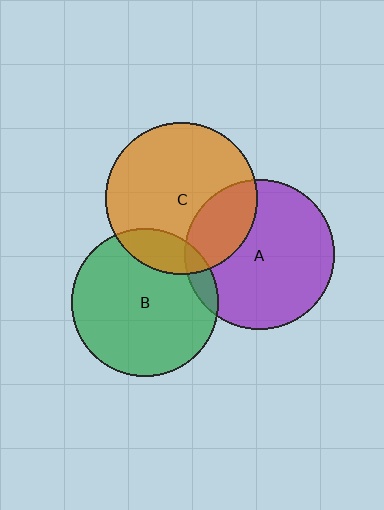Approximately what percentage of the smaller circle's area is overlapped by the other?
Approximately 10%.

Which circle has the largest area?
Circle C (orange).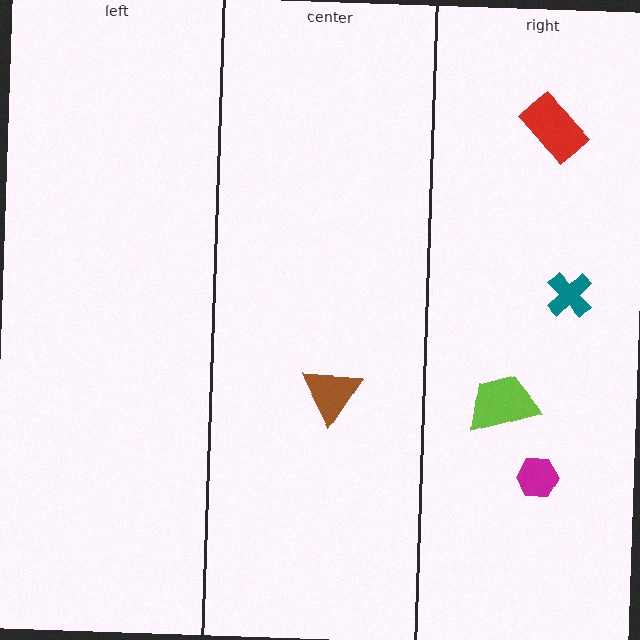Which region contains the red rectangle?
The right region.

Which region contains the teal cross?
The right region.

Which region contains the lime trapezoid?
The right region.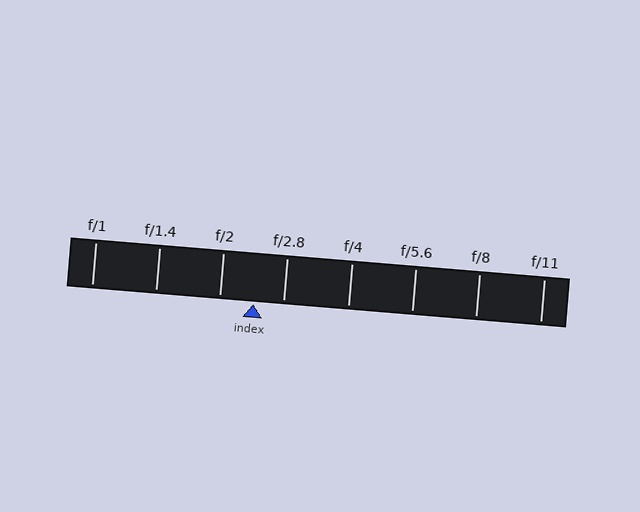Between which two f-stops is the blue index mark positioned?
The index mark is between f/2 and f/2.8.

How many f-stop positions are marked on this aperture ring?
There are 8 f-stop positions marked.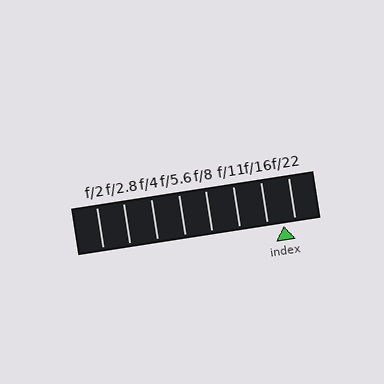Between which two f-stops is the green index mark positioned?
The index mark is between f/16 and f/22.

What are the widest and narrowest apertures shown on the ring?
The widest aperture shown is f/2 and the narrowest is f/22.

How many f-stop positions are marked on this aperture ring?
There are 8 f-stop positions marked.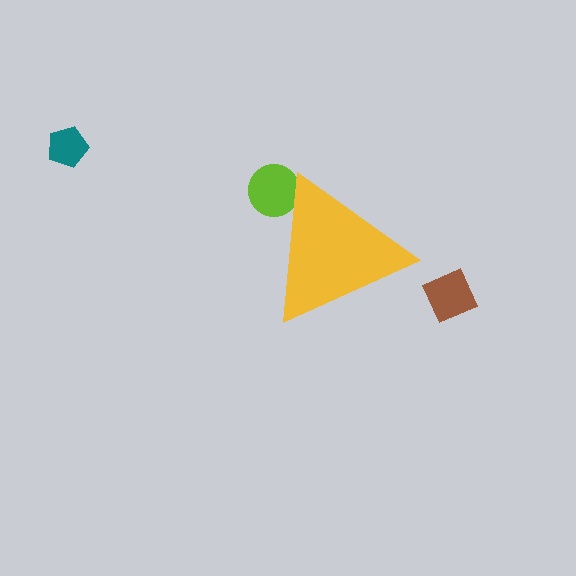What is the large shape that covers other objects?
A yellow triangle.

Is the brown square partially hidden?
No, the brown square is fully visible.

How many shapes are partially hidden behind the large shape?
1 shape is partially hidden.